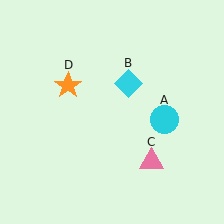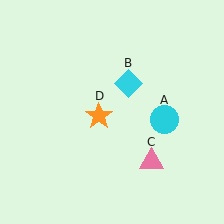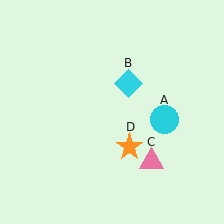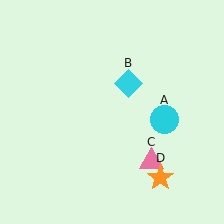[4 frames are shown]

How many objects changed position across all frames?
1 object changed position: orange star (object D).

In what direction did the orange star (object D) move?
The orange star (object D) moved down and to the right.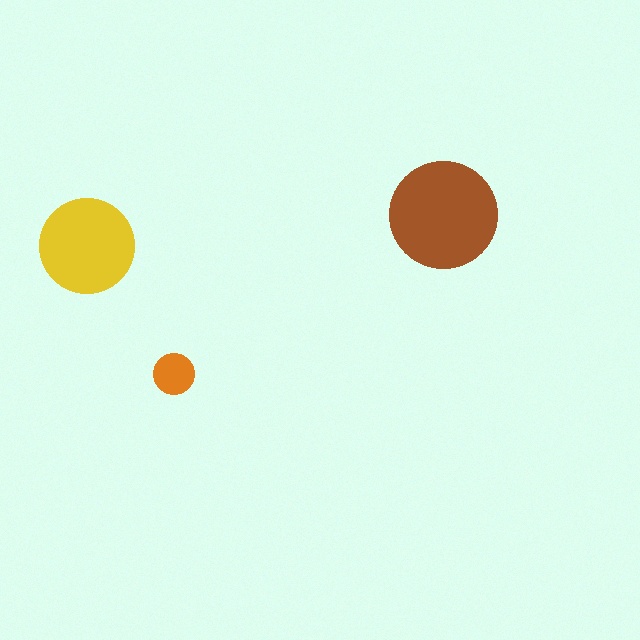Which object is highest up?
The brown circle is topmost.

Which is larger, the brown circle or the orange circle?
The brown one.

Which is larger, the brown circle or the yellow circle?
The brown one.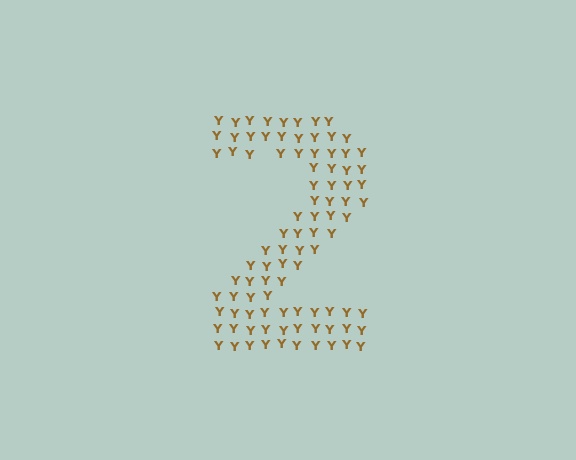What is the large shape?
The large shape is the digit 2.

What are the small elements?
The small elements are letter Y's.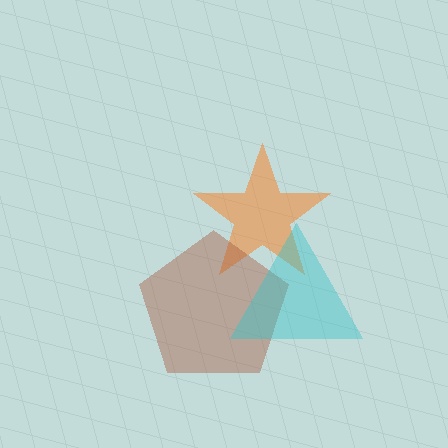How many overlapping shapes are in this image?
There are 3 overlapping shapes in the image.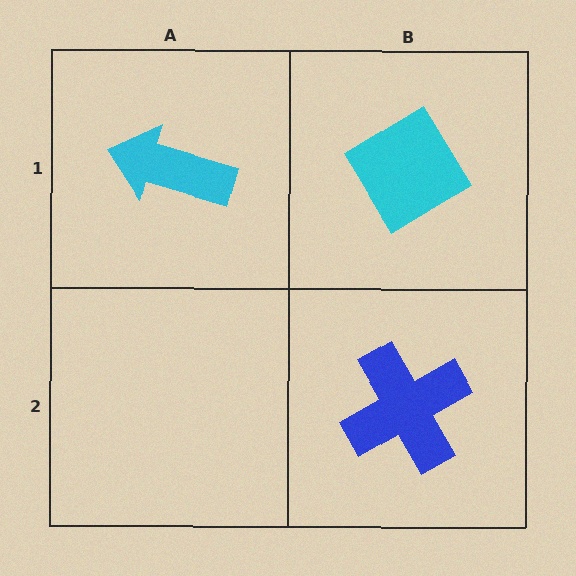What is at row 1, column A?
A cyan arrow.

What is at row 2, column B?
A blue cross.